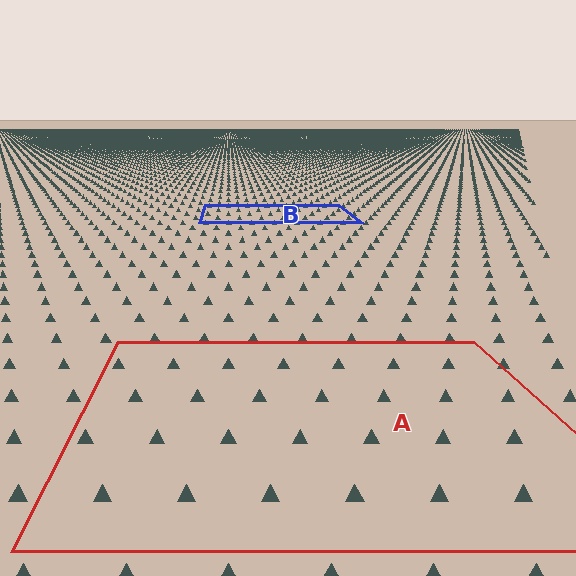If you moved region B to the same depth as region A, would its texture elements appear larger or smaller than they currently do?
They would appear larger. At a closer depth, the same texture elements are projected at a bigger on-screen size.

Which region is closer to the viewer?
Region A is closer. The texture elements there are larger and more spread out.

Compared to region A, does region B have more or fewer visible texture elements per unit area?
Region B has more texture elements per unit area — they are packed more densely because it is farther away.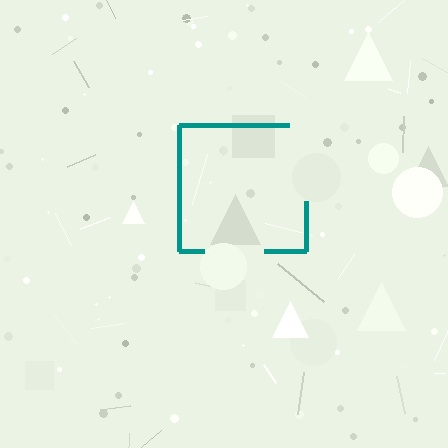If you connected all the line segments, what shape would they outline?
They would outline a square.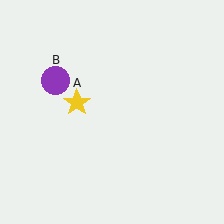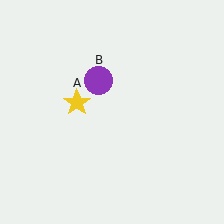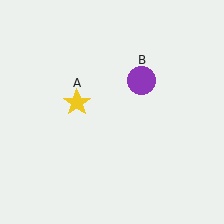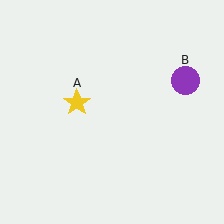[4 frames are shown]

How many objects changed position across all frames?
1 object changed position: purple circle (object B).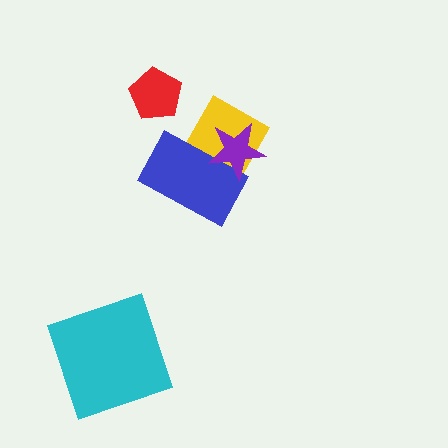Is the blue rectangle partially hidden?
Yes, it is partially covered by another shape.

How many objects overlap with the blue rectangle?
2 objects overlap with the blue rectangle.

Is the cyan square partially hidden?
No, no other shape covers it.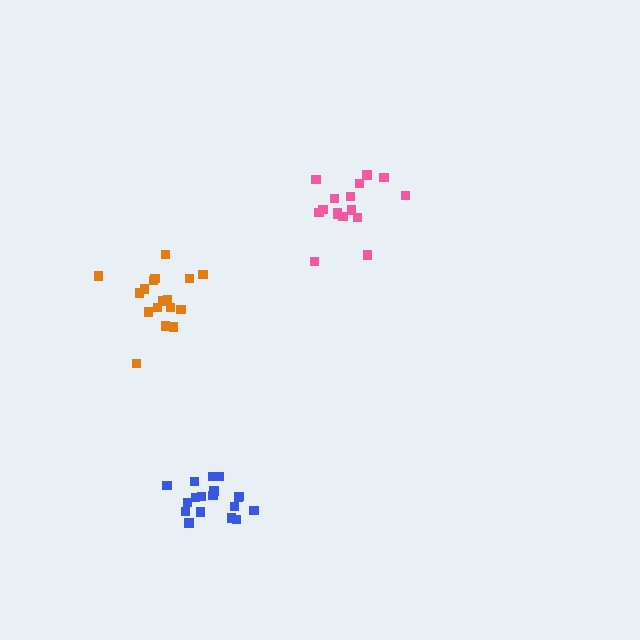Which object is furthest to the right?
The pink cluster is rightmost.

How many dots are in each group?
Group 1: 18 dots, Group 2: 17 dots, Group 3: 16 dots (51 total).